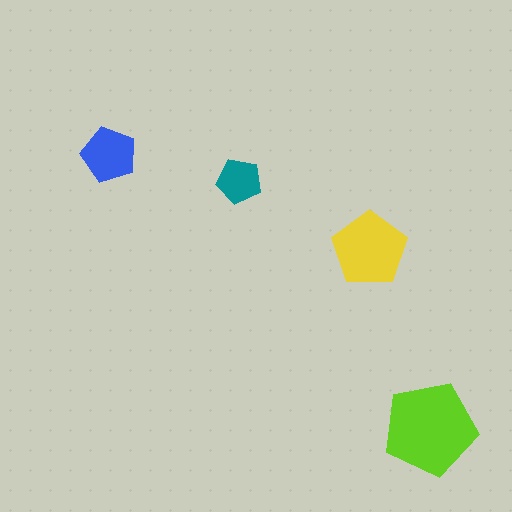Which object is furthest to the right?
The lime pentagon is rightmost.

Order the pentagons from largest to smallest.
the lime one, the yellow one, the blue one, the teal one.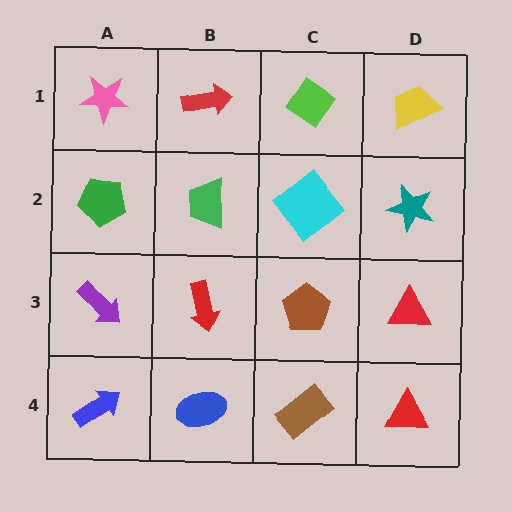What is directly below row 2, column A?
A purple arrow.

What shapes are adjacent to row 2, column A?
A pink star (row 1, column A), a purple arrow (row 3, column A), a green trapezoid (row 2, column B).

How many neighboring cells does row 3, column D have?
3.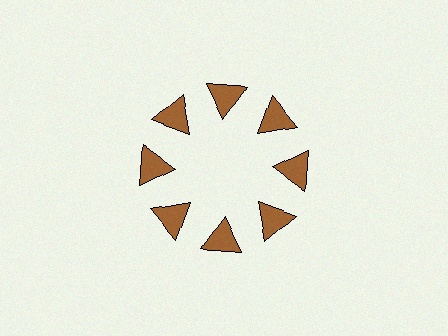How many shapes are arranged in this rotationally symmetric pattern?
There are 8 shapes, arranged in 8 groups of 1.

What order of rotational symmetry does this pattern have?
This pattern has 8-fold rotational symmetry.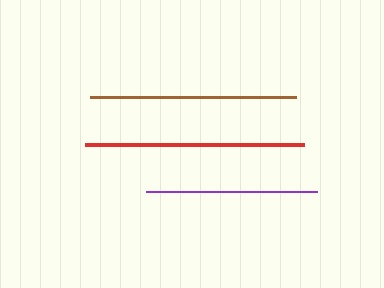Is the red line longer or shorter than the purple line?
The red line is longer than the purple line.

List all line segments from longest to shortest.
From longest to shortest: red, brown, purple.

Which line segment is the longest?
The red line is the longest at approximately 220 pixels.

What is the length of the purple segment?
The purple segment is approximately 170 pixels long.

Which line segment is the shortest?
The purple line is the shortest at approximately 170 pixels.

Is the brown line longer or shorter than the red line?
The red line is longer than the brown line.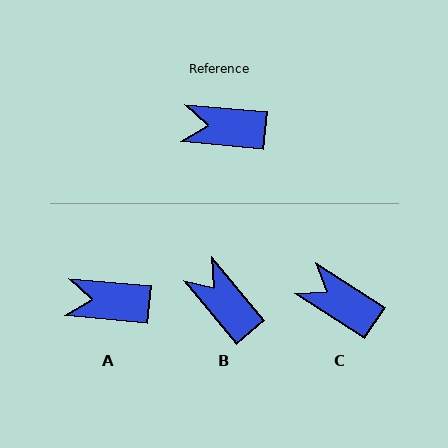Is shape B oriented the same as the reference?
No, it is off by about 45 degrees.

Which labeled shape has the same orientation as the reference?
A.